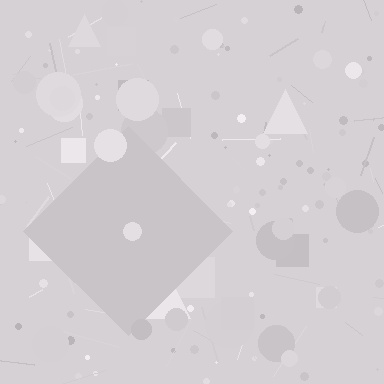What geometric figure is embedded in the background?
A diamond is embedded in the background.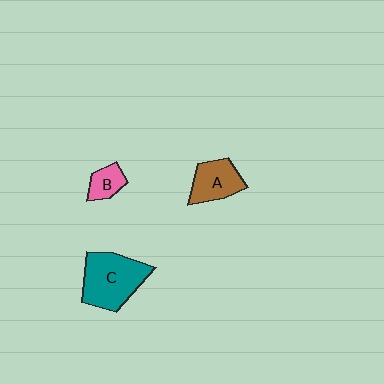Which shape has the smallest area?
Shape B (pink).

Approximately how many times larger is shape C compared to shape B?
Approximately 2.9 times.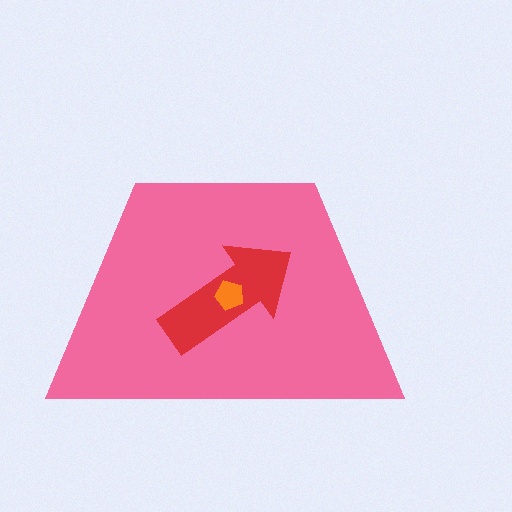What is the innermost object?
The orange pentagon.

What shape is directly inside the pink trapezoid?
The red arrow.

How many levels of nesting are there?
3.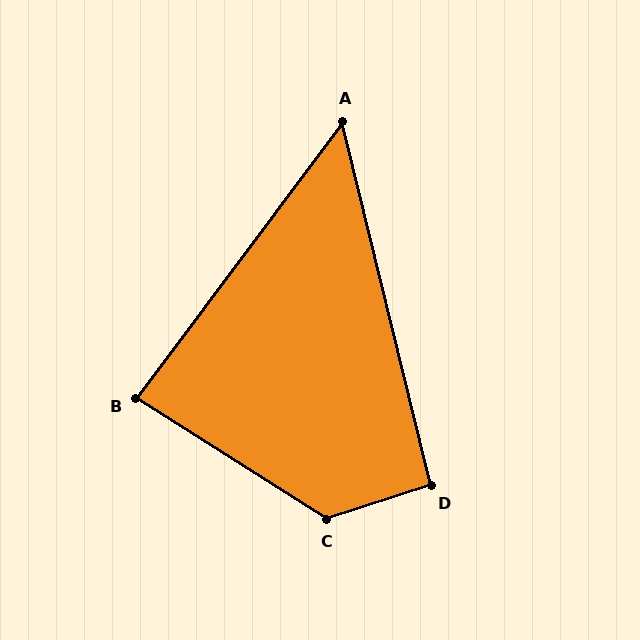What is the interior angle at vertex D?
Approximately 94 degrees (approximately right).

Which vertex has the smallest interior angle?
A, at approximately 51 degrees.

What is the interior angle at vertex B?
Approximately 86 degrees (approximately right).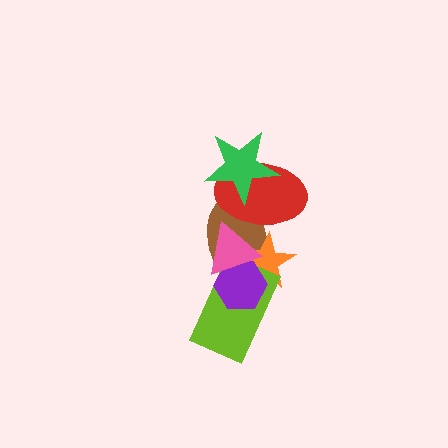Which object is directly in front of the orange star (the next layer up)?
The lime rectangle is directly in front of the orange star.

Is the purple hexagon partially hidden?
Yes, it is partially covered by another shape.